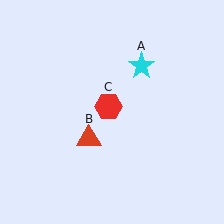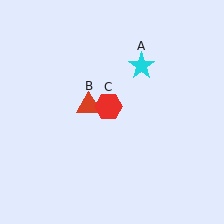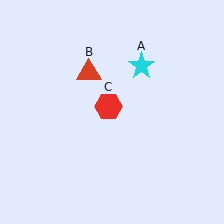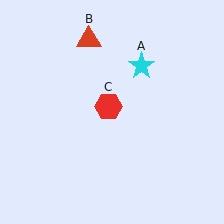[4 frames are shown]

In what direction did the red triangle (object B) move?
The red triangle (object B) moved up.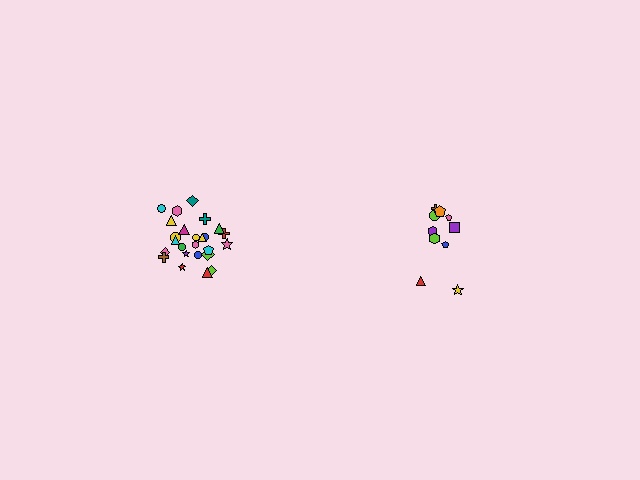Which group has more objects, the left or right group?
The left group.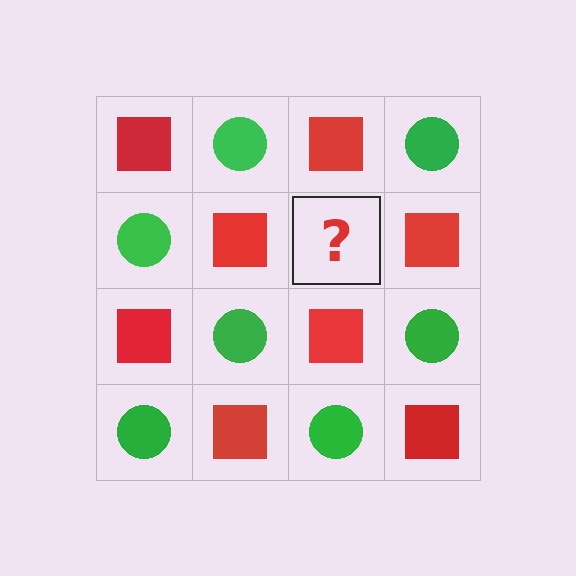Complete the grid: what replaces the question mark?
The question mark should be replaced with a green circle.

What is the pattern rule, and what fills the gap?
The rule is that it alternates red square and green circle in a checkerboard pattern. The gap should be filled with a green circle.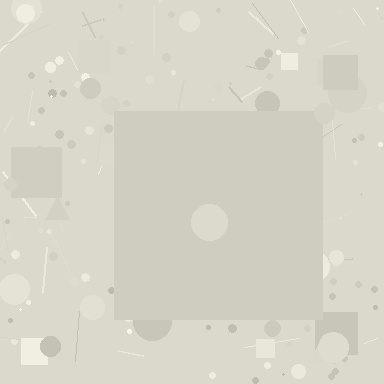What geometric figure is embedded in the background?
A square is embedded in the background.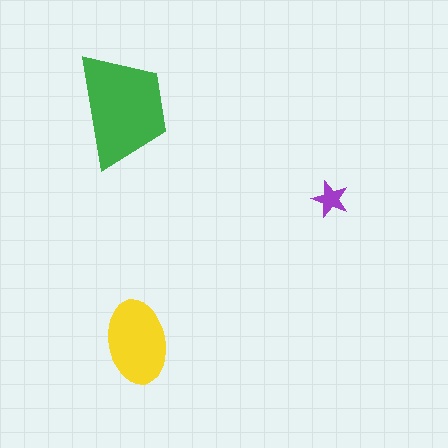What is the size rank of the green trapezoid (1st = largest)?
1st.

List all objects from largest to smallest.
The green trapezoid, the yellow ellipse, the purple star.